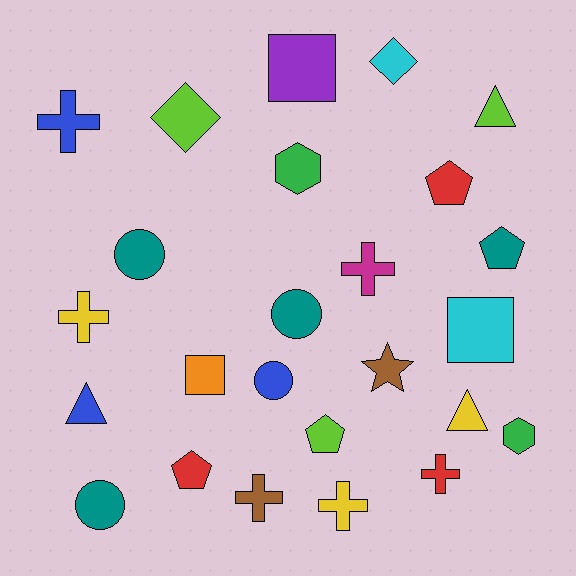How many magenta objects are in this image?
There is 1 magenta object.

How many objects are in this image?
There are 25 objects.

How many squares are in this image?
There are 3 squares.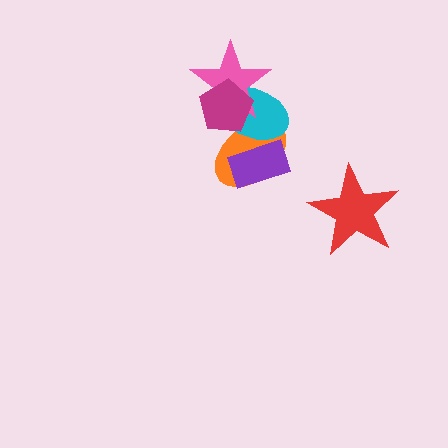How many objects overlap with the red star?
0 objects overlap with the red star.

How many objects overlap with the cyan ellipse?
4 objects overlap with the cyan ellipse.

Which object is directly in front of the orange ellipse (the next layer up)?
The purple rectangle is directly in front of the orange ellipse.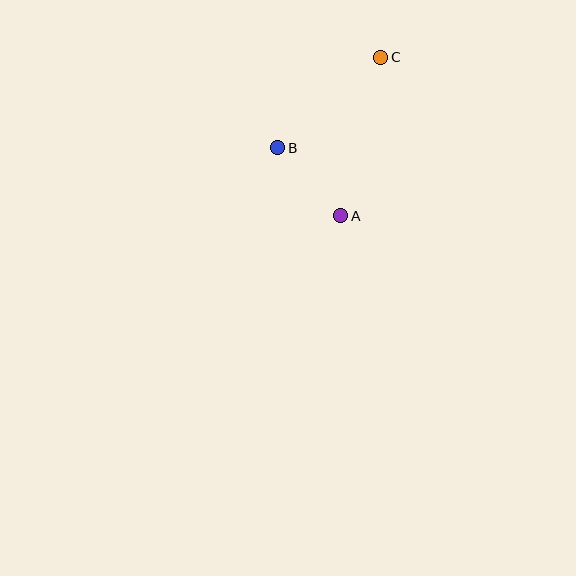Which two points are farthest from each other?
Points A and C are farthest from each other.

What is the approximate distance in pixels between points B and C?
The distance between B and C is approximately 137 pixels.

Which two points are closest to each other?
Points A and B are closest to each other.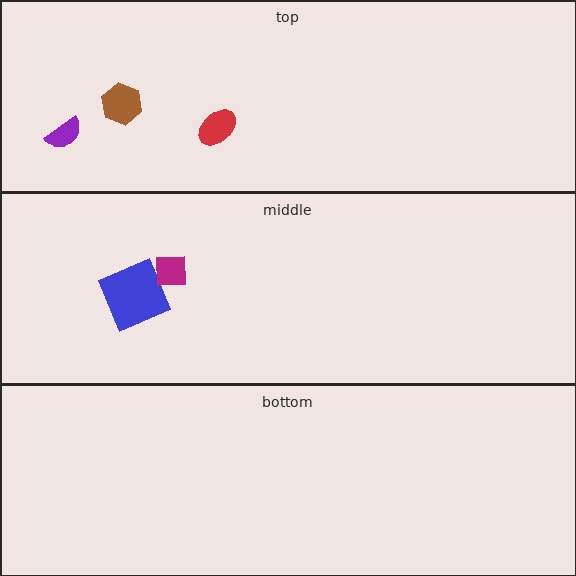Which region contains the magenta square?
The middle region.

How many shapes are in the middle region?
2.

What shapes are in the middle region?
The blue square, the magenta square.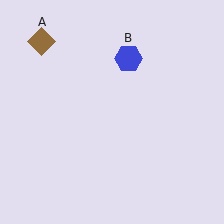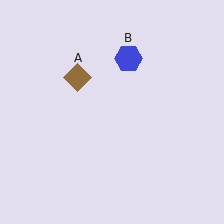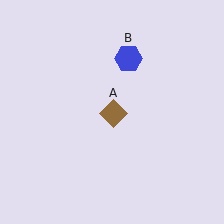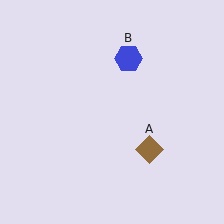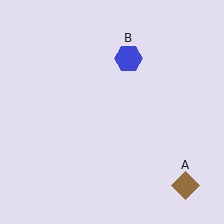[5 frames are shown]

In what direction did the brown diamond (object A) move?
The brown diamond (object A) moved down and to the right.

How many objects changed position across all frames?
1 object changed position: brown diamond (object A).